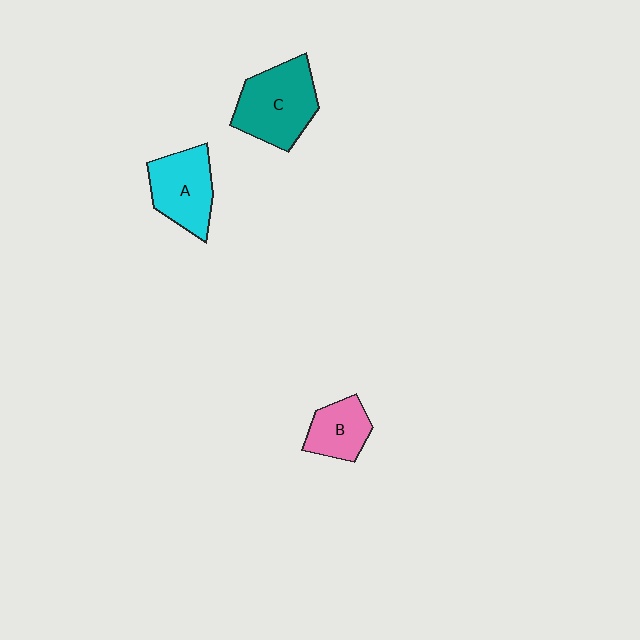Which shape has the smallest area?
Shape B (pink).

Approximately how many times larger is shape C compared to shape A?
Approximately 1.2 times.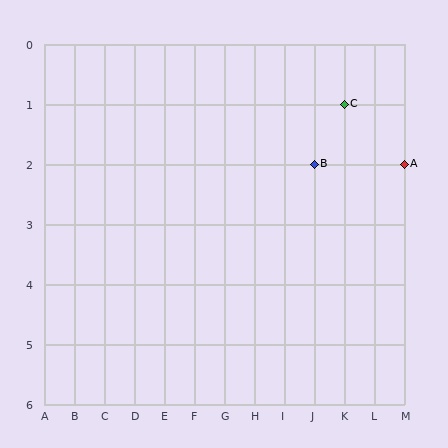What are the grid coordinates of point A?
Point A is at grid coordinates (M, 2).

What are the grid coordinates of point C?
Point C is at grid coordinates (K, 1).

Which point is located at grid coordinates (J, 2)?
Point B is at (J, 2).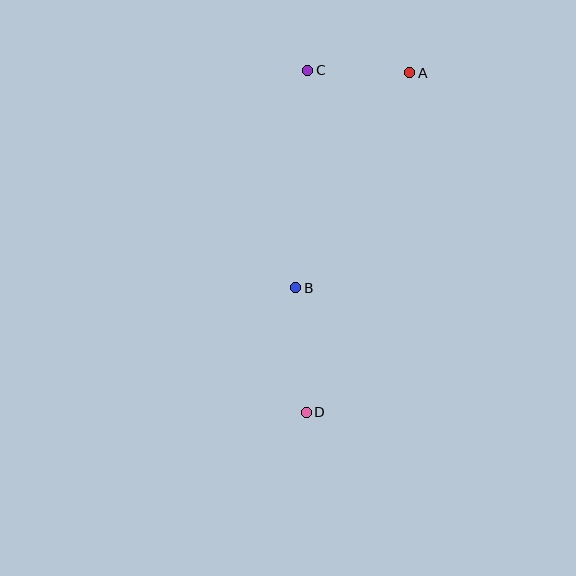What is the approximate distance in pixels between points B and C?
The distance between B and C is approximately 218 pixels.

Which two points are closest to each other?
Points A and C are closest to each other.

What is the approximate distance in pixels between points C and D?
The distance between C and D is approximately 342 pixels.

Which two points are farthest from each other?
Points A and D are farthest from each other.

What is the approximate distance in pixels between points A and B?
The distance between A and B is approximately 243 pixels.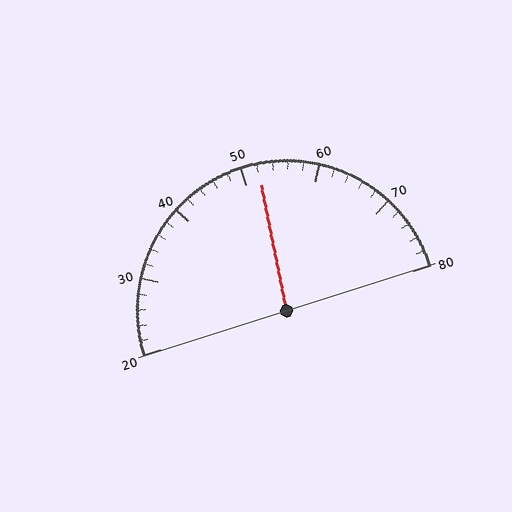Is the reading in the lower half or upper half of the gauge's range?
The reading is in the upper half of the range (20 to 80).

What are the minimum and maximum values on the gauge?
The gauge ranges from 20 to 80.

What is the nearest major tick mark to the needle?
The nearest major tick mark is 50.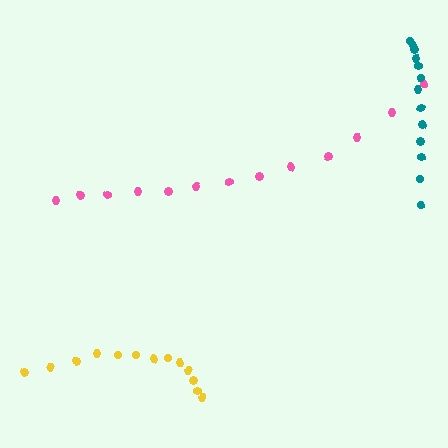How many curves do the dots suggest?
There are 3 distinct paths.